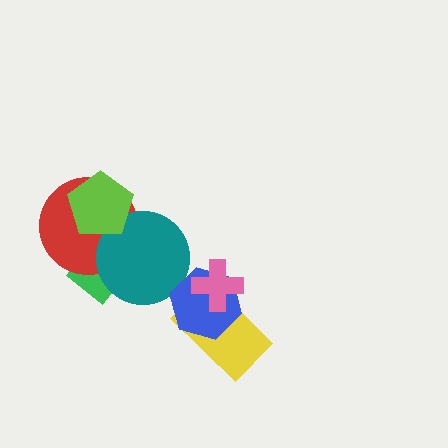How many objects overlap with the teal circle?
3 objects overlap with the teal circle.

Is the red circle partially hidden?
Yes, it is partially covered by another shape.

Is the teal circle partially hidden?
Yes, it is partially covered by another shape.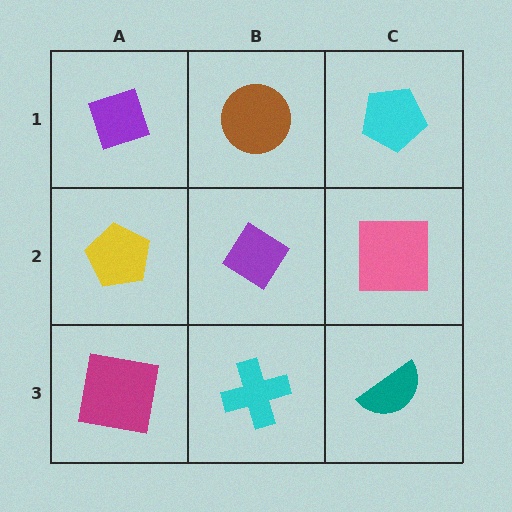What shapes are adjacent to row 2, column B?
A brown circle (row 1, column B), a cyan cross (row 3, column B), a yellow pentagon (row 2, column A), a pink square (row 2, column C).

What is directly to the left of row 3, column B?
A magenta square.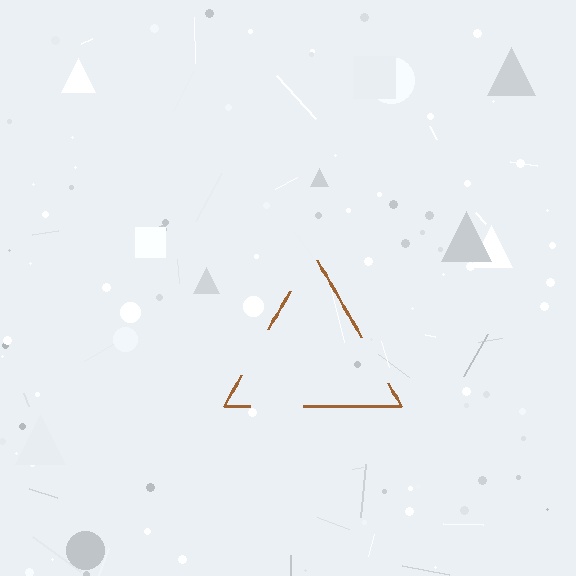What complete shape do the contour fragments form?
The contour fragments form a triangle.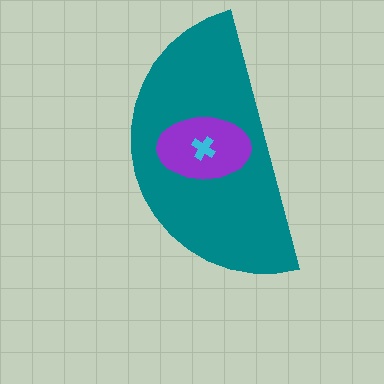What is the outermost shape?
The teal semicircle.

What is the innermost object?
The cyan cross.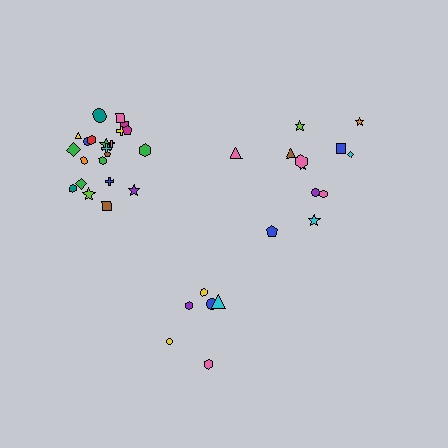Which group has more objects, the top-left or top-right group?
The top-left group.